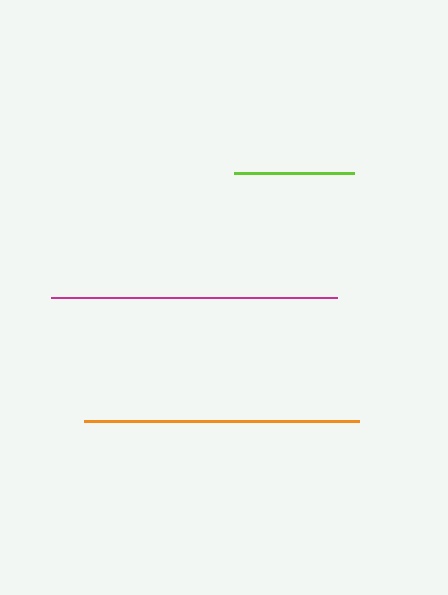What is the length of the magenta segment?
The magenta segment is approximately 285 pixels long.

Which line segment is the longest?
The magenta line is the longest at approximately 285 pixels.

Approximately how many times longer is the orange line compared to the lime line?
The orange line is approximately 2.3 times the length of the lime line.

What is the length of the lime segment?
The lime segment is approximately 120 pixels long.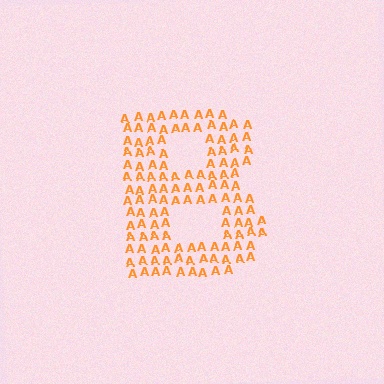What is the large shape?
The large shape is the letter B.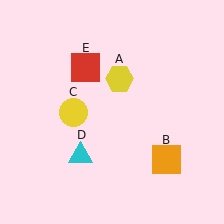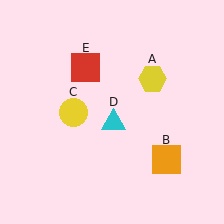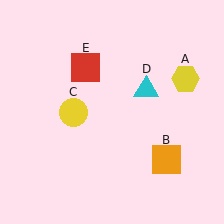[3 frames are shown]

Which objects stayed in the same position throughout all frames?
Orange square (object B) and yellow circle (object C) and red square (object E) remained stationary.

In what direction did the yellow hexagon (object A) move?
The yellow hexagon (object A) moved right.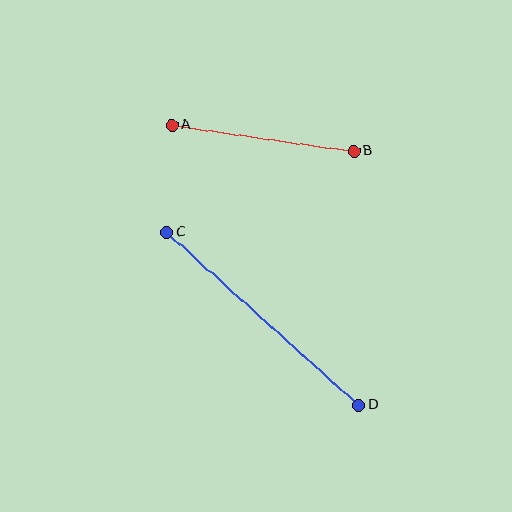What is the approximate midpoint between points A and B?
The midpoint is at approximately (263, 138) pixels.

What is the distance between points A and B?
The distance is approximately 184 pixels.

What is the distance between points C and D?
The distance is approximately 258 pixels.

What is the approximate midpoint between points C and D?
The midpoint is at approximately (263, 319) pixels.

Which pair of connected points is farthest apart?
Points C and D are farthest apart.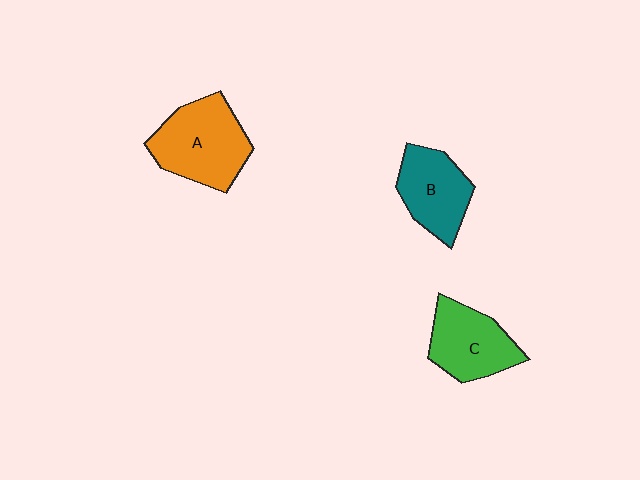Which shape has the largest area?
Shape A (orange).